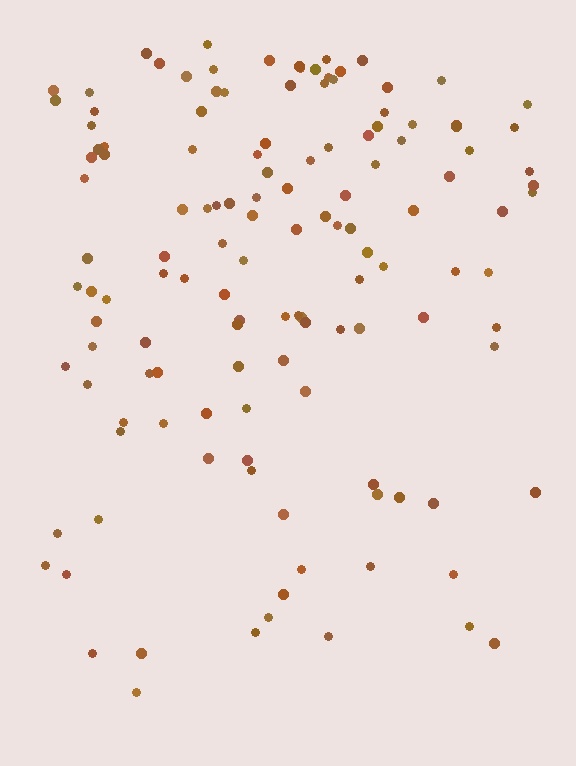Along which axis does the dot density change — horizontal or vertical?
Vertical.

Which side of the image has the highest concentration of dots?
The top.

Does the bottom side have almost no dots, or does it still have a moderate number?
Still a moderate number, just noticeably fewer than the top.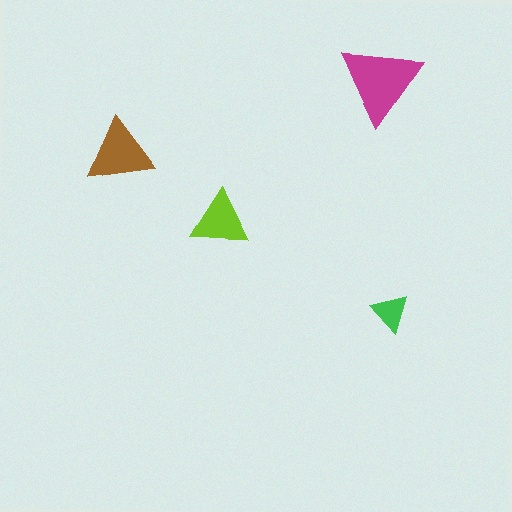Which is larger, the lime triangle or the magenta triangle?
The magenta one.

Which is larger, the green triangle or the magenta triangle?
The magenta one.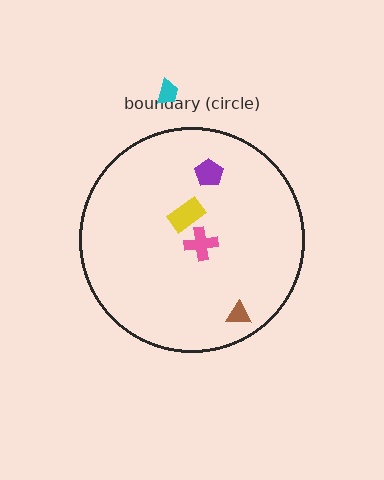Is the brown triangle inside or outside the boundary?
Inside.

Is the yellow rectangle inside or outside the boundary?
Inside.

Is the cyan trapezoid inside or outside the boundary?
Outside.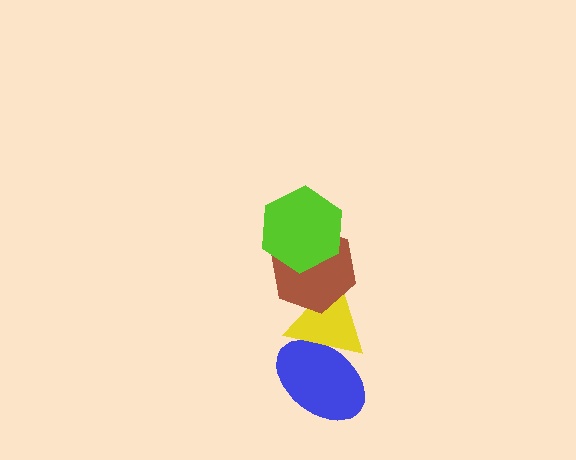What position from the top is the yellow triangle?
The yellow triangle is 3rd from the top.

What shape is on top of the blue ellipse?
The yellow triangle is on top of the blue ellipse.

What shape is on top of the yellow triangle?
The brown hexagon is on top of the yellow triangle.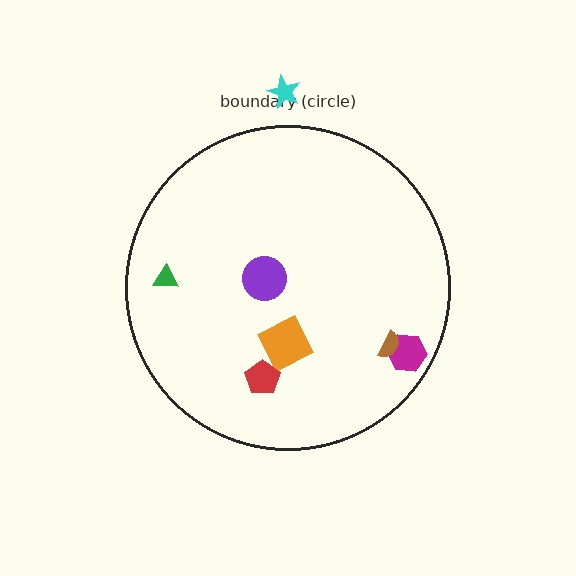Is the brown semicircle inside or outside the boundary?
Inside.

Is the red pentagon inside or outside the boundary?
Inside.